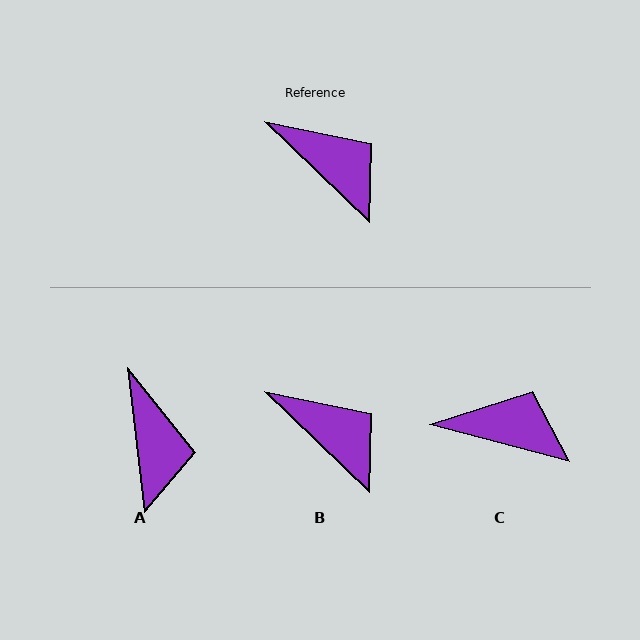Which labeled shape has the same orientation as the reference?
B.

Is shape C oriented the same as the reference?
No, it is off by about 29 degrees.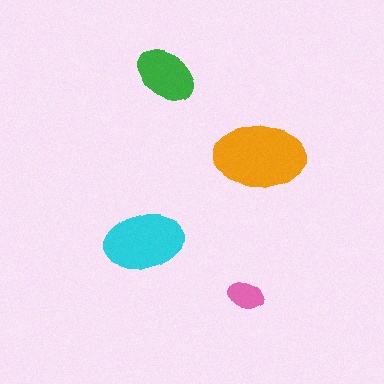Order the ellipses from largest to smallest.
the orange one, the cyan one, the green one, the pink one.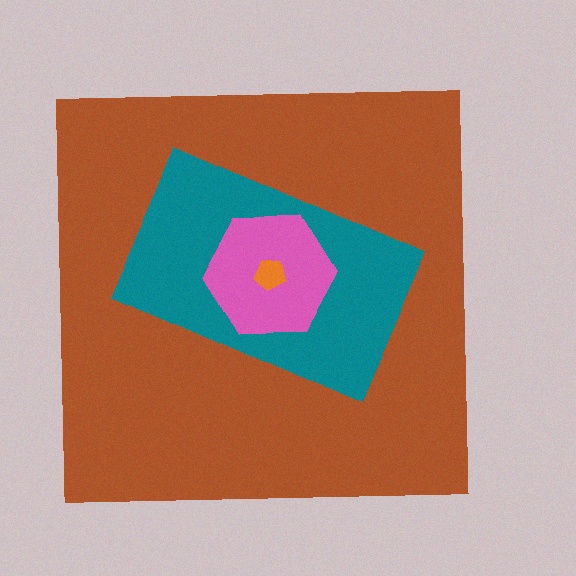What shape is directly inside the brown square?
The teal rectangle.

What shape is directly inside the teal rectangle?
The pink hexagon.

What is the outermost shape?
The brown square.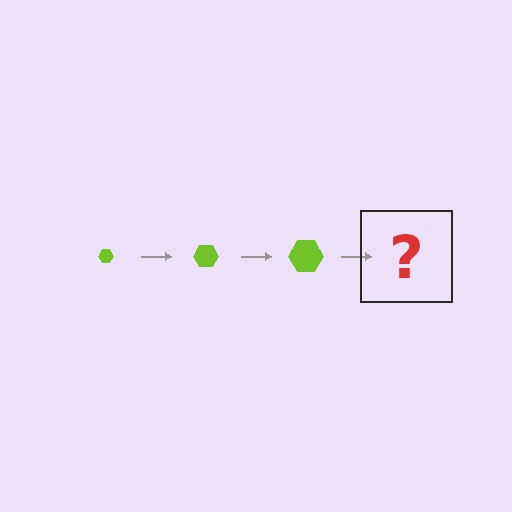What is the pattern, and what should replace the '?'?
The pattern is that the hexagon gets progressively larger each step. The '?' should be a lime hexagon, larger than the previous one.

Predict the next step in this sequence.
The next step is a lime hexagon, larger than the previous one.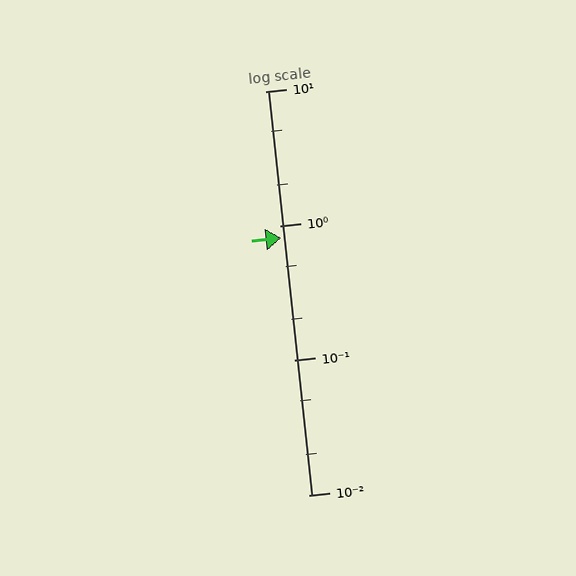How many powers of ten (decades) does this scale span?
The scale spans 3 decades, from 0.01 to 10.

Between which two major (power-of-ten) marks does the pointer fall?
The pointer is between 0.1 and 1.